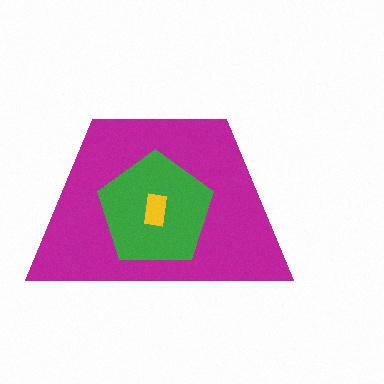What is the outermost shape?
The magenta trapezoid.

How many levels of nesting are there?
3.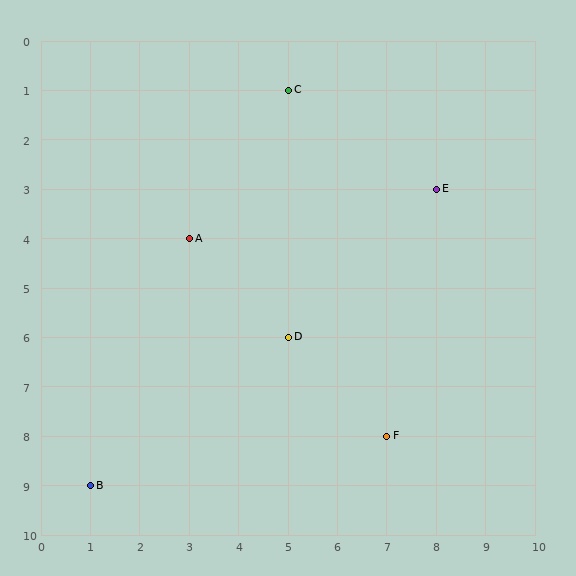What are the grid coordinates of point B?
Point B is at grid coordinates (1, 9).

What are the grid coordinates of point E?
Point E is at grid coordinates (8, 3).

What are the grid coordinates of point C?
Point C is at grid coordinates (5, 1).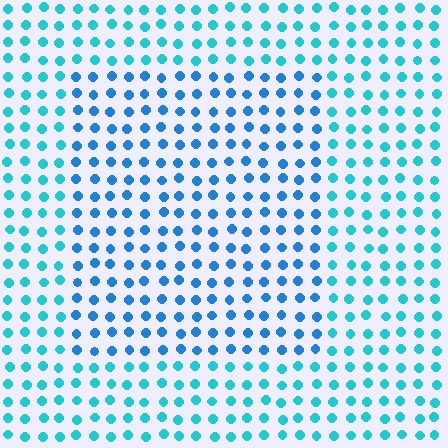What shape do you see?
I see a rectangle.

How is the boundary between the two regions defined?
The boundary is defined purely by a slight shift in hue (about 25 degrees). Spacing, size, and orientation are identical on both sides.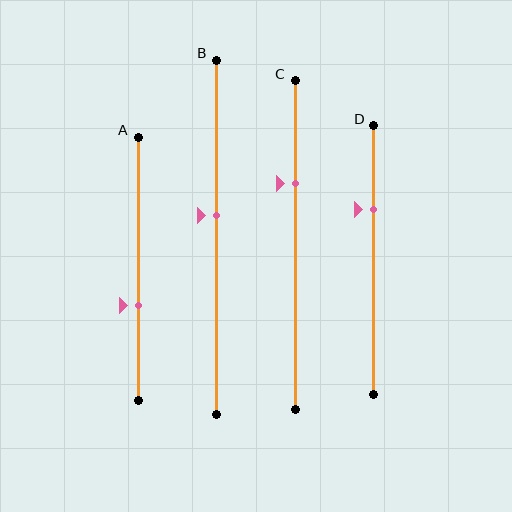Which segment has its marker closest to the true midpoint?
Segment B has its marker closest to the true midpoint.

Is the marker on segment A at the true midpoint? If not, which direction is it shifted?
No, the marker on segment A is shifted downward by about 14% of the segment length.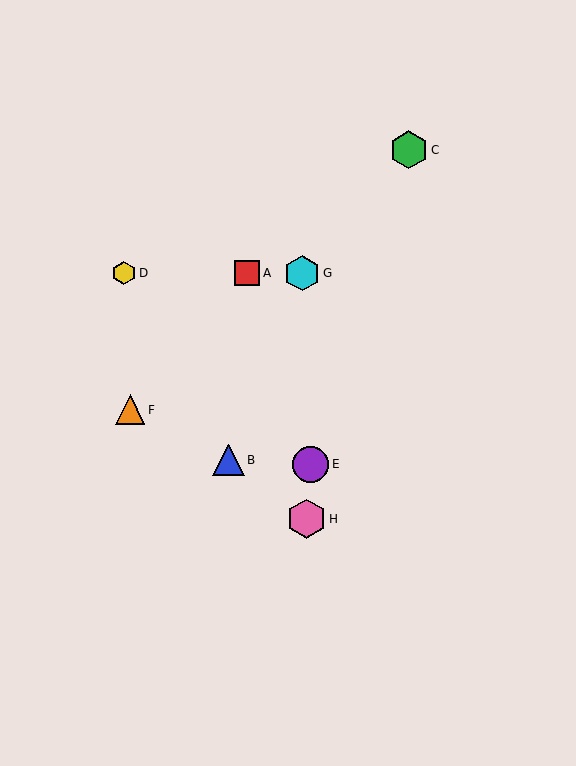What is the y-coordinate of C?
Object C is at y≈150.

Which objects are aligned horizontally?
Objects A, D, G are aligned horizontally.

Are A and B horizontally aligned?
No, A is at y≈273 and B is at y≈460.